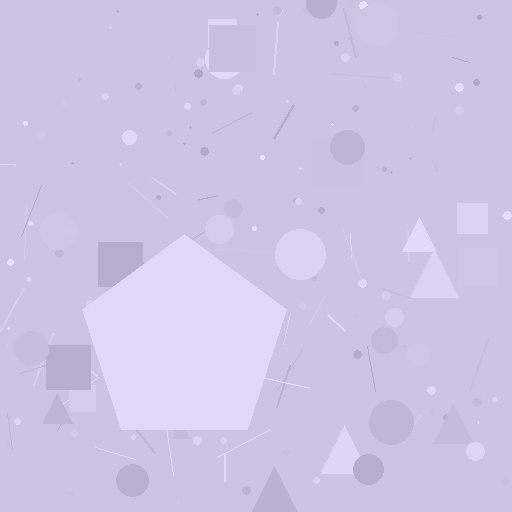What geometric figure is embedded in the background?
A pentagon is embedded in the background.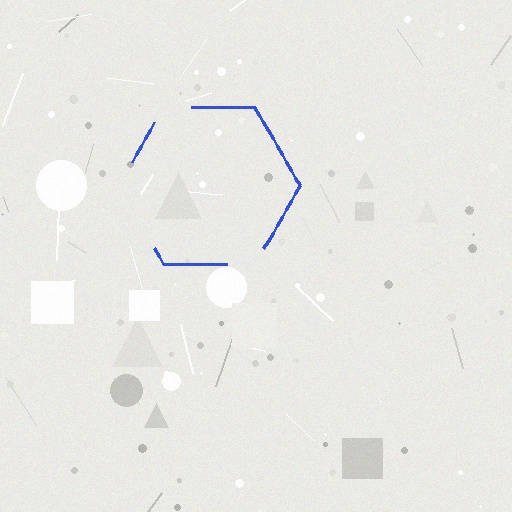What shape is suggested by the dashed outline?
The dashed outline suggests a hexagon.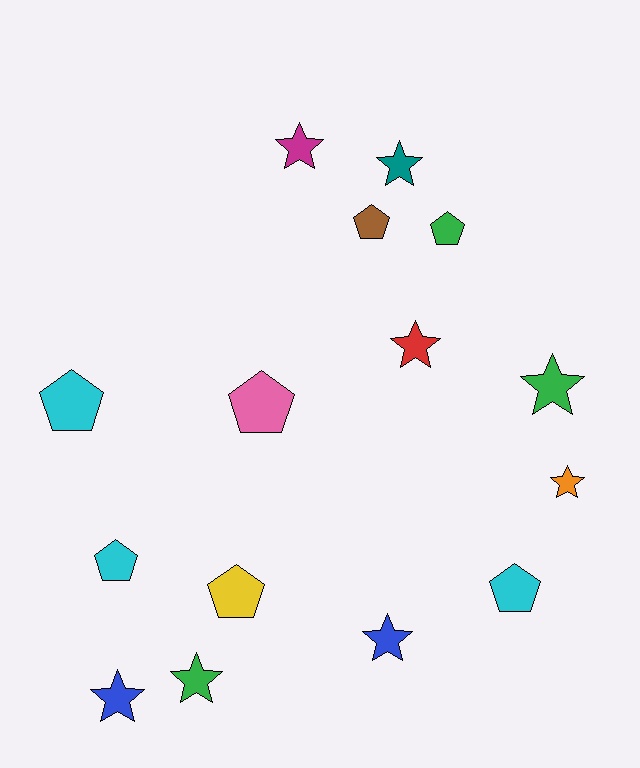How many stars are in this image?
There are 8 stars.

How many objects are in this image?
There are 15 objects.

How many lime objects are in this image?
There are no lime objects.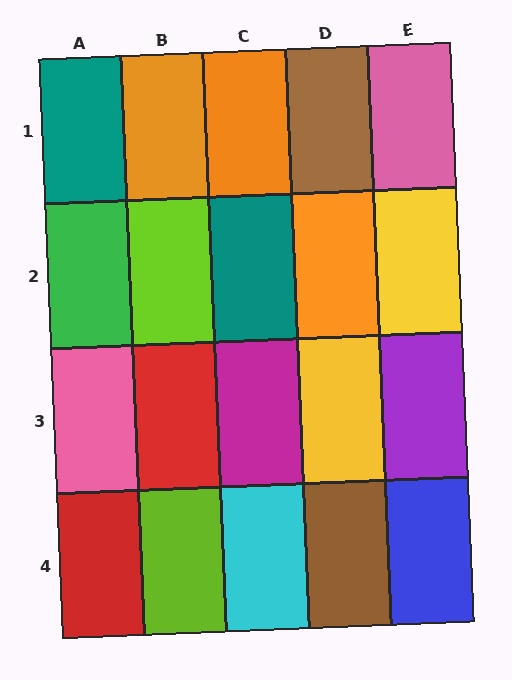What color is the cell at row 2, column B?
Lime.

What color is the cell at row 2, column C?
Teal.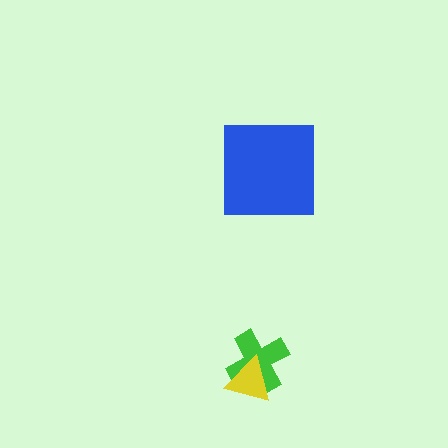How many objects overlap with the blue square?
0 objects overlap with the blue square.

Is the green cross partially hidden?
Yes, it is partially covered by another shape.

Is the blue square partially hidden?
No, no other shape covers it.